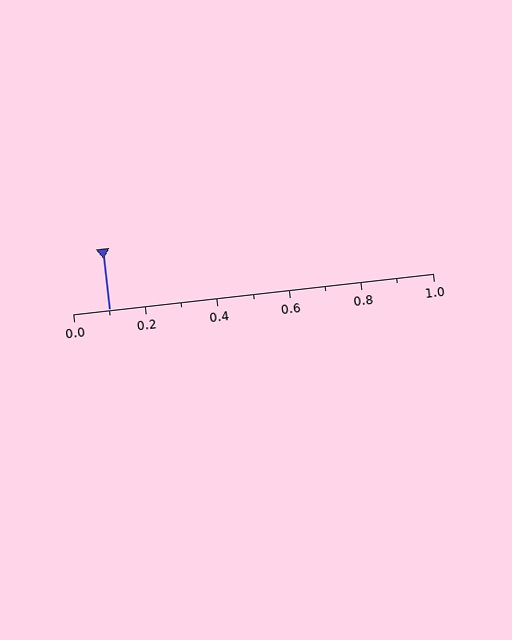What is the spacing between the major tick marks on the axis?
The major ticks are spaced 0.2 apart.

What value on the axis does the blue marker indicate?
The marker indicates approximately 0.1.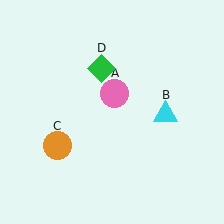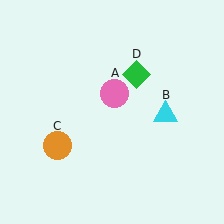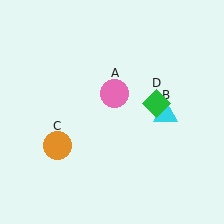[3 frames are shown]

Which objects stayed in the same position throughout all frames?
Pink circle (object A) and cyan triangle (object B) and orange circle (object C) remained stationary.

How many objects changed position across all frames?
1 object changed position: green diamond (object D).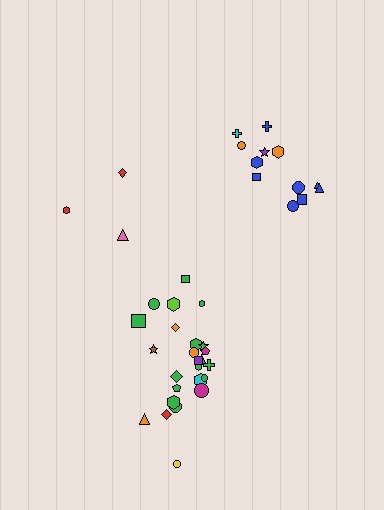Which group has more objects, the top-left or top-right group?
The top-right group.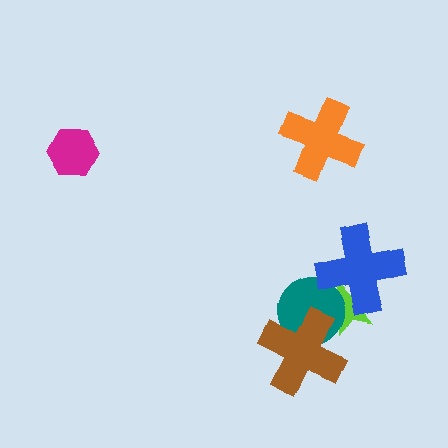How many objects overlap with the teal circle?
3 objects overlap with the teal circle.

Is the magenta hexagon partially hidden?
No, no other shape covers it.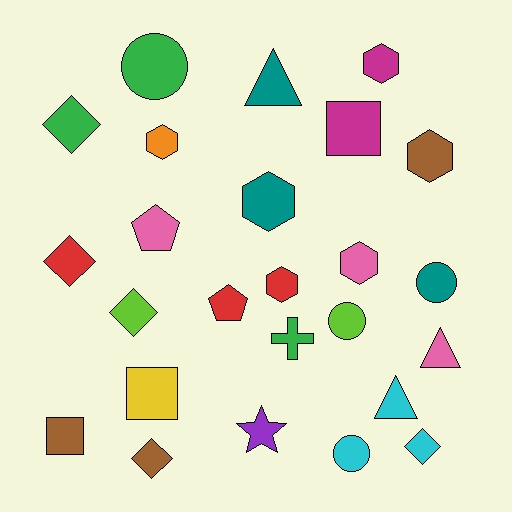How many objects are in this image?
There are 25 objects.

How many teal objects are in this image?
There are 3 teal objects.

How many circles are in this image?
There are 4 circles.